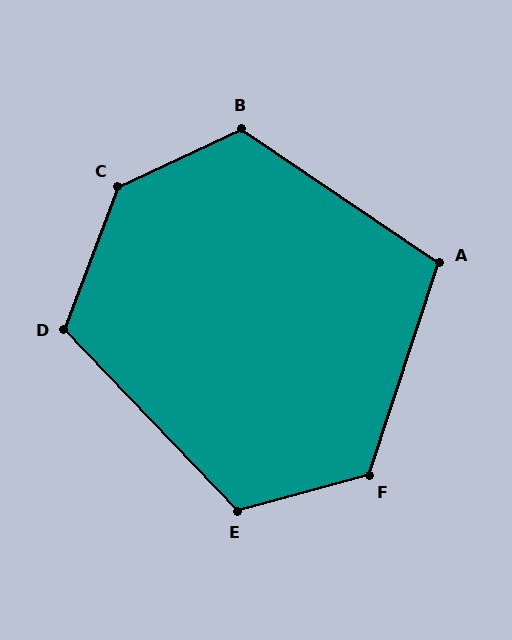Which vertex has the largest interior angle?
C, at approximately 136 degrees.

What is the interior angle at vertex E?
Approximately 118 degrees (obtuse).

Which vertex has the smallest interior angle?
A, at approximately 106 degrees.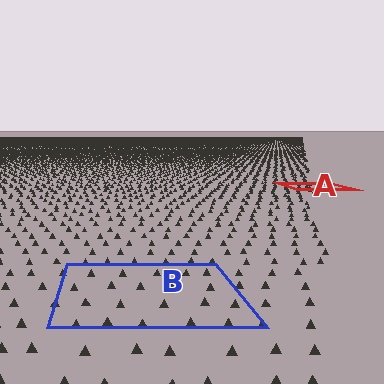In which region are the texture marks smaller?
The texture marks are smaller in region A, because it is farther away.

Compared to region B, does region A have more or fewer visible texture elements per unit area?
Region A has more texture elements per unit area — they are packed more densely because it is farther away.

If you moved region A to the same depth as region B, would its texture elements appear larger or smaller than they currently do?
They would appear larger. At a closer depth, the same texture elements are projected at a bigger on-screen size.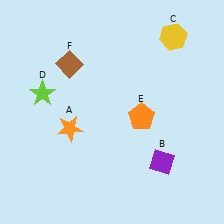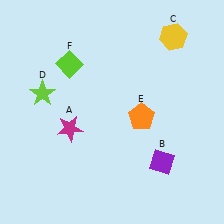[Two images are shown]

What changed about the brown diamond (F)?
In Image 1, F is brown. In Image 2, it changed to lime.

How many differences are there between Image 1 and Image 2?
There are 2 differences between the two images.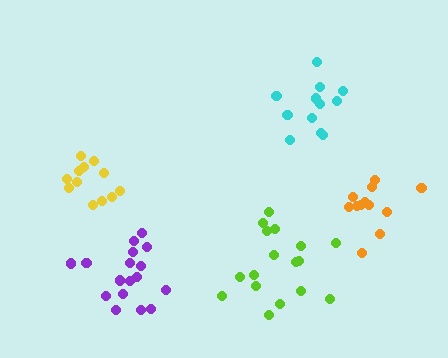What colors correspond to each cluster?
The clusters are colored: yellow, purple, cyan, lime, orange.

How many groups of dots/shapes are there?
There are 5 groups.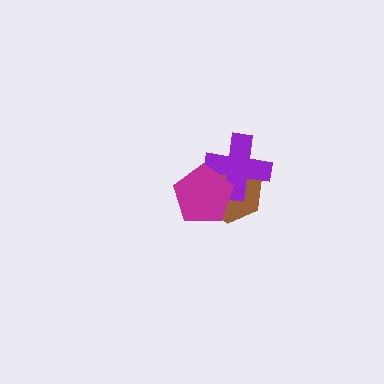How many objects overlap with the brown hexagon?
2 objects overlap with the brown hexagon.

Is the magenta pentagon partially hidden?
No, no other shape covers it.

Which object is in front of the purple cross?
The magenta pentagon is in front of the purple cross.